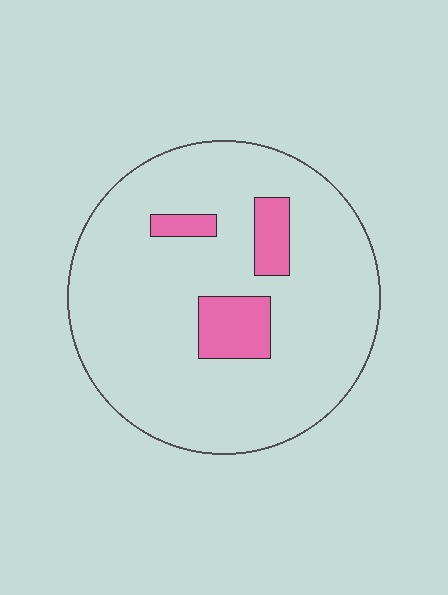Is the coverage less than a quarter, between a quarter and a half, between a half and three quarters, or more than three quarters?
Less than a quarter.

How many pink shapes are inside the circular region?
3.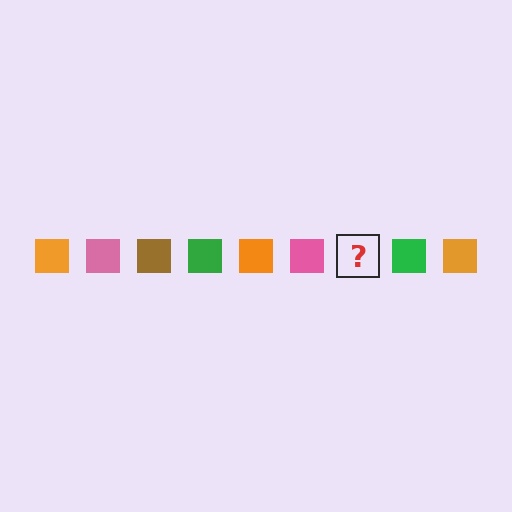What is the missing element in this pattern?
The missing element is a brown square.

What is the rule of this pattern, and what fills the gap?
The rule is that the pattern cycles through orange, pink, brown, green squares. The gap should be filled with a brown square.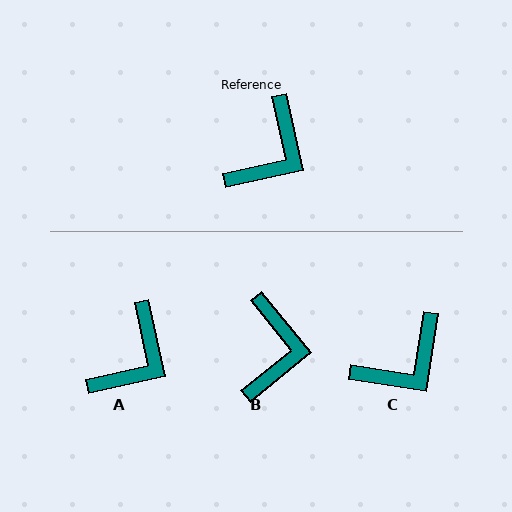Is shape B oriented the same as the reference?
No, it is off by about 27 degrees.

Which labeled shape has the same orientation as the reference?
A.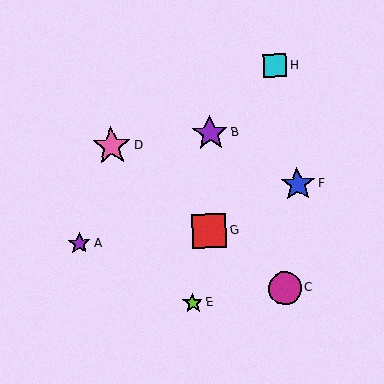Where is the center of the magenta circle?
The center of the magenta circle is at (285, 288).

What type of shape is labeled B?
Shape B is a purple star.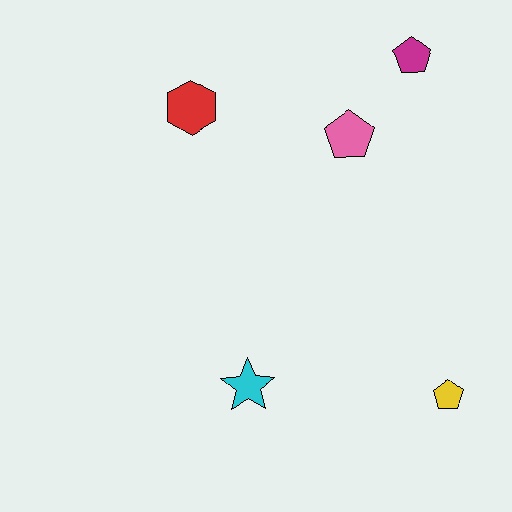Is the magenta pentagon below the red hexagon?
No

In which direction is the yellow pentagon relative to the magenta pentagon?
The yellow pentagon is below the magenta pentagon.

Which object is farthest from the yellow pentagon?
The red hexagon is farthest from the yellow pentagon.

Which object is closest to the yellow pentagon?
The cyan star is closest to the yellow pentagon.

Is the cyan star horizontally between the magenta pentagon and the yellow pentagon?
No